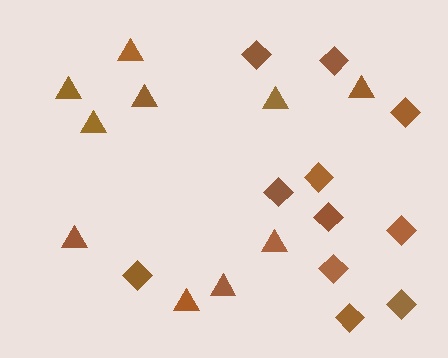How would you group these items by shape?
There are 2 groups: one group of triangles (10) and one group of diamonds (11).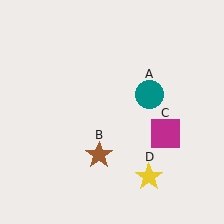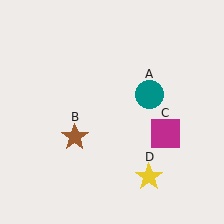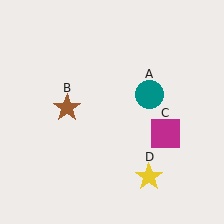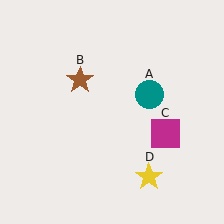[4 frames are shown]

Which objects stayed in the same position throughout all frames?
Teal circle (object A) and magenta square (object C) and yellow star (object D) remained stationary.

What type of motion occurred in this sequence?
The brown star (object B) rotated clockwise around the center of the scene.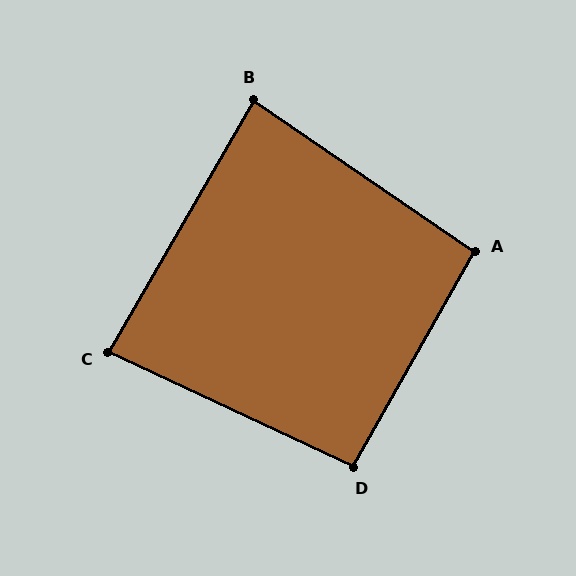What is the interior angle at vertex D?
Approximately 94 degrees (approximately right).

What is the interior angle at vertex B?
Approximately 86 degrees (approximately right).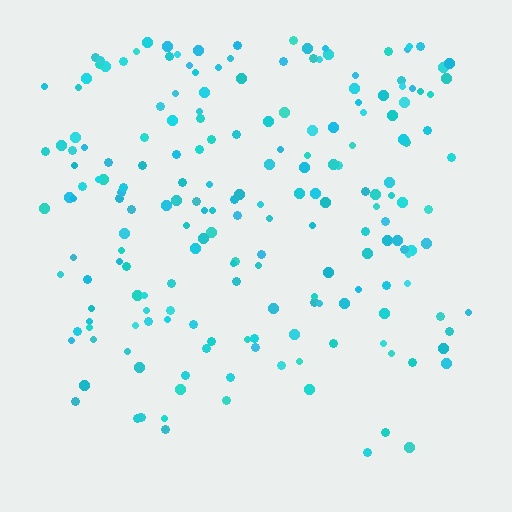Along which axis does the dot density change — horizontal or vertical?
Vertical.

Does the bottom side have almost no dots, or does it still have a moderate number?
Still a moderate number, just noticeably fewer than the top.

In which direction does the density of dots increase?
From bottom to top, with the top side densest.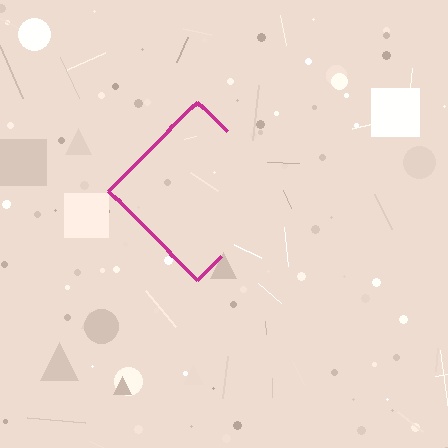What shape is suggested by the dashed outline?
The dashed outline suggests a diamond.